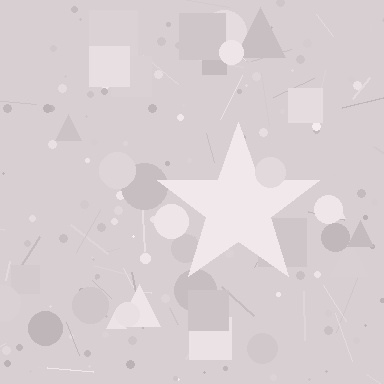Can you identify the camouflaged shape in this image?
The camouflaged shape is a star.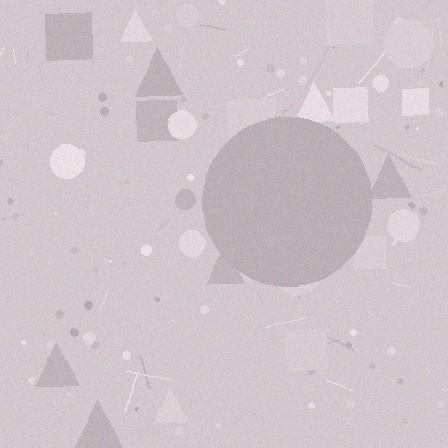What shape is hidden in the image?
A circle is hidden in the image.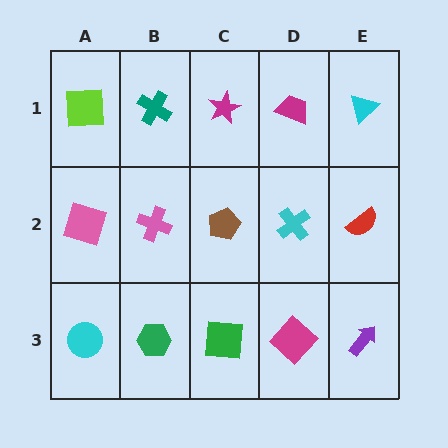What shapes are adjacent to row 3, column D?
A cyan cross (row 2, column D), a green square (row 3, column C), a purple arrow (row 3, column E).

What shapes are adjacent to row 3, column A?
A pink square (row 2, column A), a green hexagon (row 3, column B).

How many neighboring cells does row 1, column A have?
2.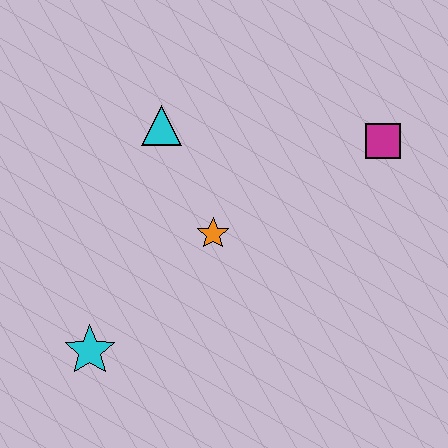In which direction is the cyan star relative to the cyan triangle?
The cyan star is below the cyan triangle.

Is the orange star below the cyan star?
No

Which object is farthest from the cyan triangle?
The cyan star is farthest from the cyan triangle.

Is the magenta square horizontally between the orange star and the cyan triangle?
No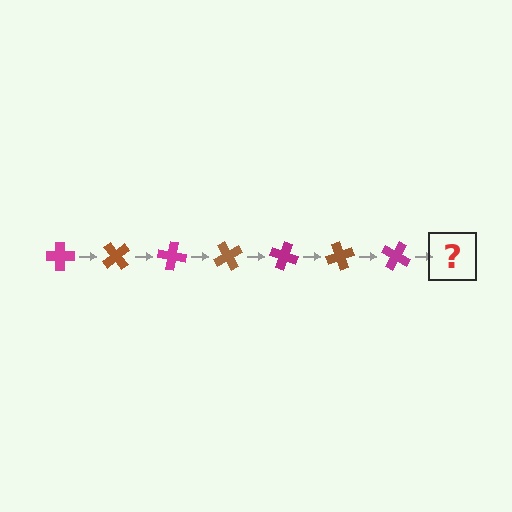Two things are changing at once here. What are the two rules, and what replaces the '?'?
The two rules are that it rotates 50 degrees each step and the color cycles through magenta and brown. The '?' should be a brown cross, rotated 350 degrees from the start.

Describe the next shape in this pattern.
It should be a brown cross, rotated 350 degrees from the start.